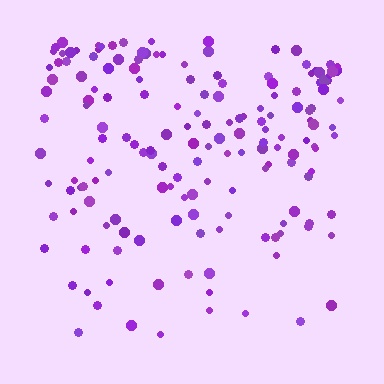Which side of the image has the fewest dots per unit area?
The bottom.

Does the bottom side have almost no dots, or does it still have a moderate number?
Still a moderate number, just noticeably fewer than the top.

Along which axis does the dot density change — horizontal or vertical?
Vertical.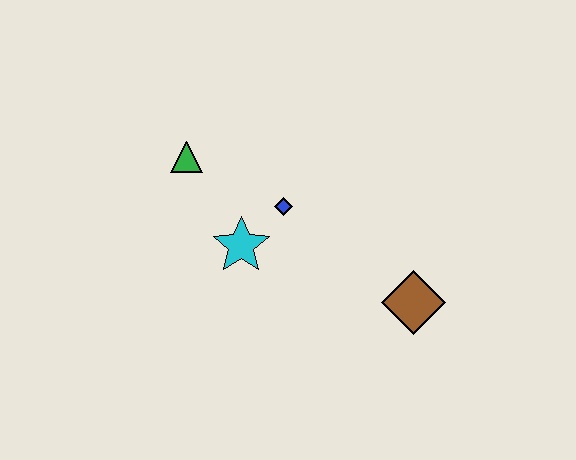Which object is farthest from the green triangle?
The brown diamond is farthest from the green triangle.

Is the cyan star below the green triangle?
Yes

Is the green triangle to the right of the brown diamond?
No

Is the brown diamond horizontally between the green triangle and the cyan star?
No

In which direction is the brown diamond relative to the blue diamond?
The brown diamond is to the right of the blue diamond.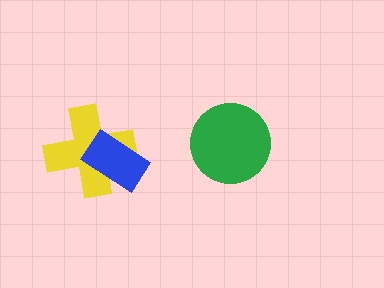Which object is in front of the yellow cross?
The blue rectangle is in front of the yellow cross.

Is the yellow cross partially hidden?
Yes, it is partially covered by another shape.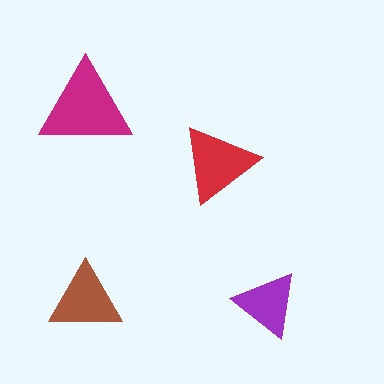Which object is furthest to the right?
The purple triangle is rightmost.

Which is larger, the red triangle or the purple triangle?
The red one.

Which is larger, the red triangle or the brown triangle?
The red one.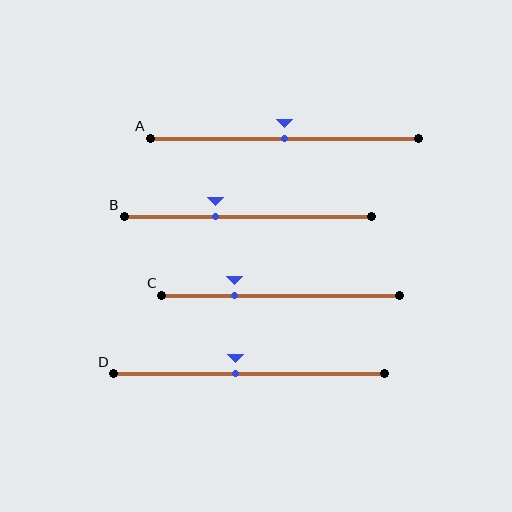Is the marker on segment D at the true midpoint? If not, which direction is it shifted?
No, the marker on segment D is shifted to the left by about 5% of the segment length.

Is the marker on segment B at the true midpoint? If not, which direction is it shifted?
No, the marker on segment B is shifted to the left by about 13% of the segment length.